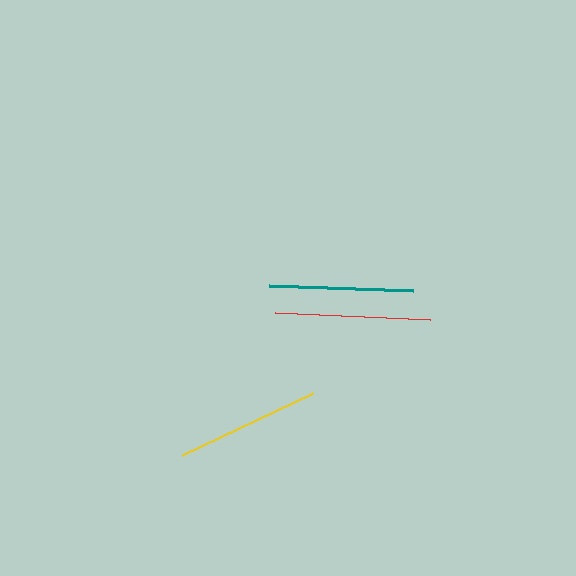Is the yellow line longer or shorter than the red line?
The red line is longer than the yellow line.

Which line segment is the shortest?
The yellow line is the shortest at approximately 145 pixels.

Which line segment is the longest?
The red line is the longest at approximately 155 pixels.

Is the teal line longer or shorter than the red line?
The red line is longer than the teal line.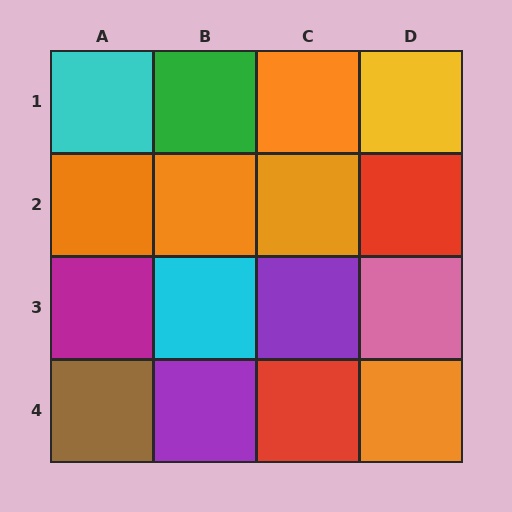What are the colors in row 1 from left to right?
Cyan, green, orange, yellow.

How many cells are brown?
1 cell is brown.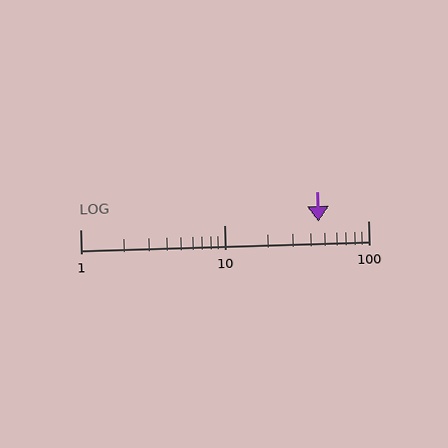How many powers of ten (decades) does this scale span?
The scale spans 2 decades, from 1 to 100.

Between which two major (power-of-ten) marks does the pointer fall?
The pointer is between 10 and 100.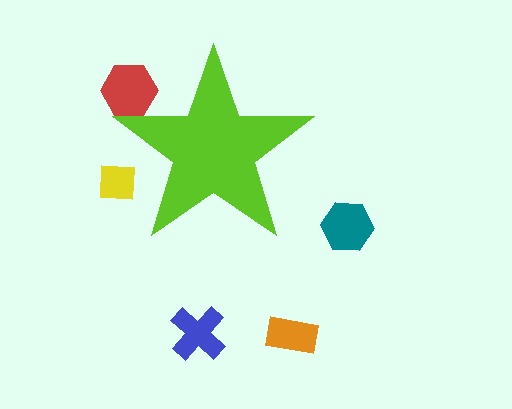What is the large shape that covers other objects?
A lime star.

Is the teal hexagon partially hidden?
No, the teal hexagon is fully visible.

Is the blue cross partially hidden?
No, the blue cross is fully visible.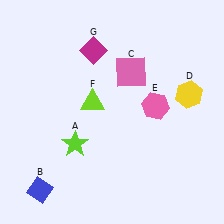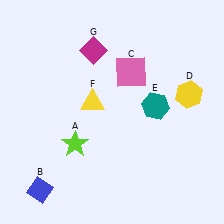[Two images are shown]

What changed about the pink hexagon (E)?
In Image 1, E is pink. In Image 2, it changed to teal.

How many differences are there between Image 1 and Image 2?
There are 2 differences between the two images.